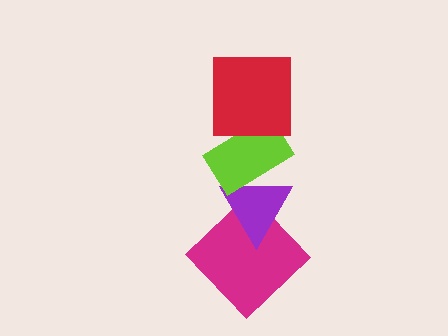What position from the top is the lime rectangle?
The lime rectangle is 2nd from the top.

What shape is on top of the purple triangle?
The lime rectangle is on top of the purple triangle.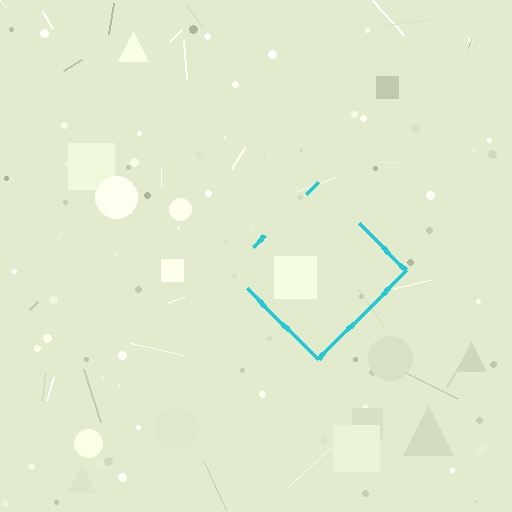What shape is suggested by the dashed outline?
The dashed outline suggests a diamond.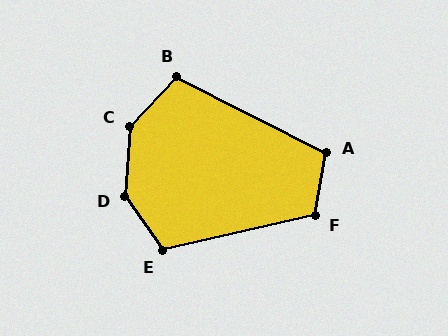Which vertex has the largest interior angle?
D, at approximately 142 degrees.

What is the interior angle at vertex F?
Approximately 112 degrees (obtuse).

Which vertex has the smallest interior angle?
B, at approximately 106 degrees.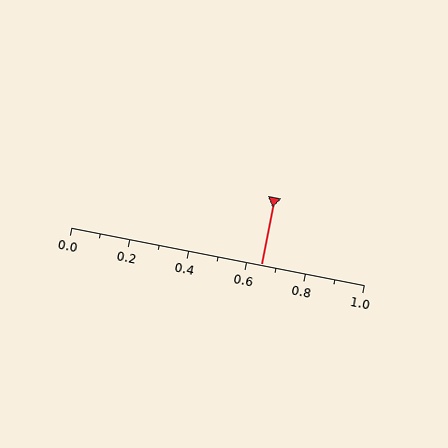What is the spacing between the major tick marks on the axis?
The major ticks are spaced 0.2 apart.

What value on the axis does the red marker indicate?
The marker indicates approximately 0.65.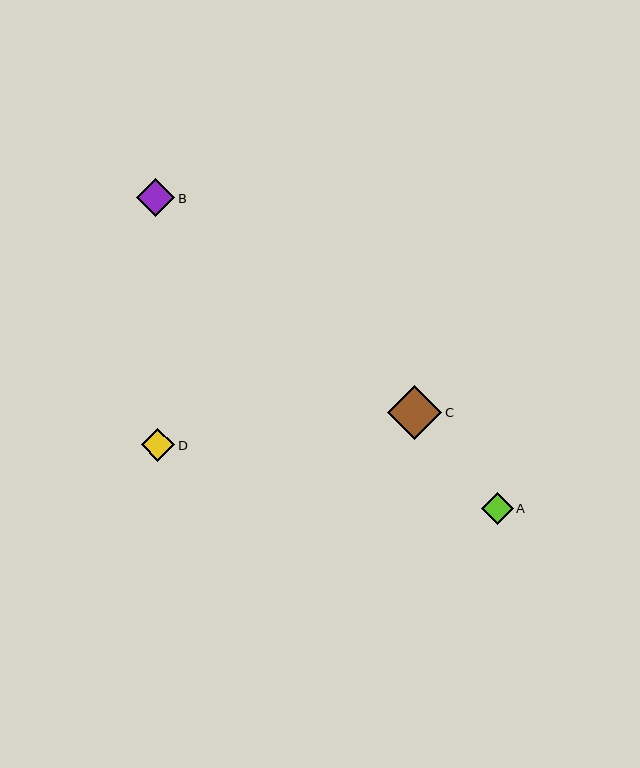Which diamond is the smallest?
Diamond A is the smallest with a size of approximately 31 pixels.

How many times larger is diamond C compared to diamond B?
Diamond C is approximately 1.4 times the size of diamond B.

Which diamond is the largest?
Diamond C is the largest with a size of approximately 55 pixels.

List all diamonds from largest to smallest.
From largest to smallest: C, B, D, A.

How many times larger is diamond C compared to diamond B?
Diamond C is approximately 1.4 times the size of diamond B.